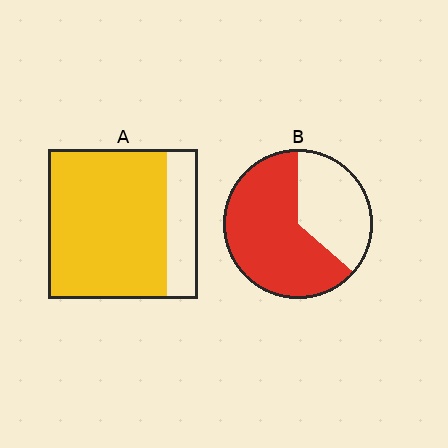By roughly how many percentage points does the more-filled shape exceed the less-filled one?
By roughly 15 percentage points (A over B).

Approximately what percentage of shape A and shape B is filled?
A is approximately 80% and B is approximately 65%.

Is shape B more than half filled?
Yes.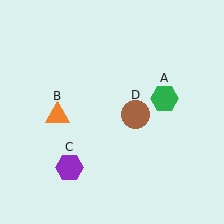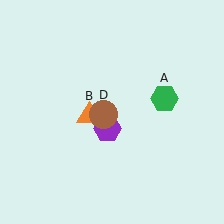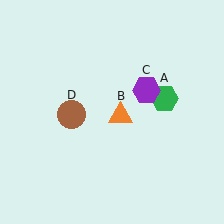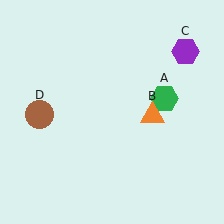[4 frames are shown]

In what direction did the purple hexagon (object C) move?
The purple hexagon (object C) moved up and to the right.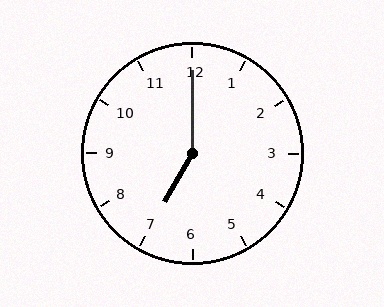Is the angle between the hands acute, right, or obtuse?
It is obtuse.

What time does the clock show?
7:00.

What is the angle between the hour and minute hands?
Approximately 150 degrees.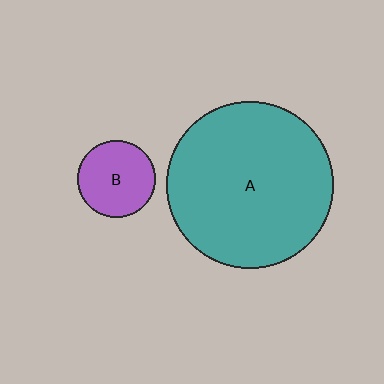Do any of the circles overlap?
No, none of the circles overlap.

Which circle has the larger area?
Circle A (teal).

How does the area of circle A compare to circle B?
Approximately 4.6 times.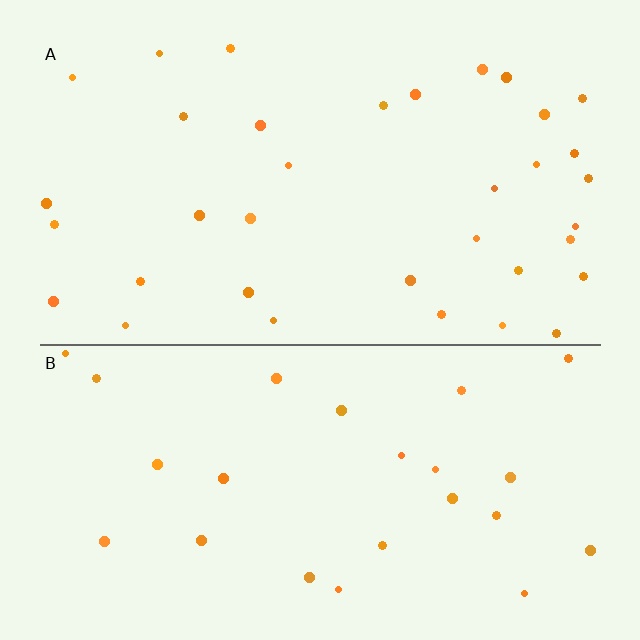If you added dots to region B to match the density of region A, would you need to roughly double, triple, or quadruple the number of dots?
Approximately double.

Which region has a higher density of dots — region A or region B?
A (the top).